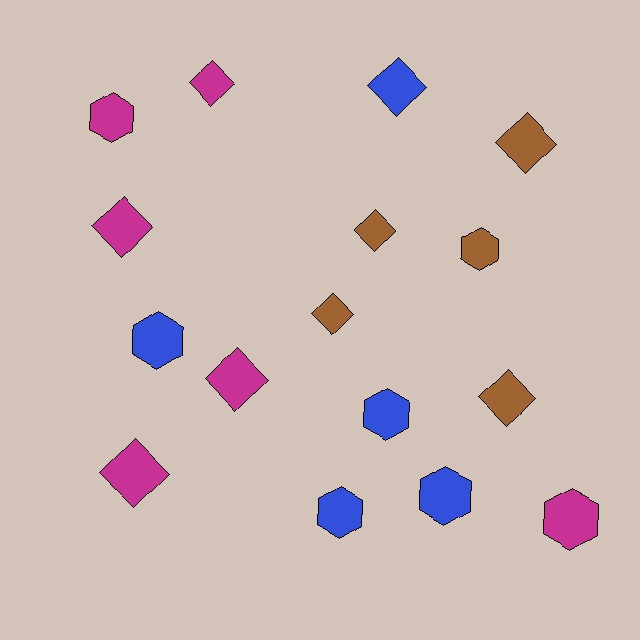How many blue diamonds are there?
There is 1 blue diamond.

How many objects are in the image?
There are 16 objects.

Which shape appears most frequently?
Diamond, with 9 objects.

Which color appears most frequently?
Magenta, with 6 objects.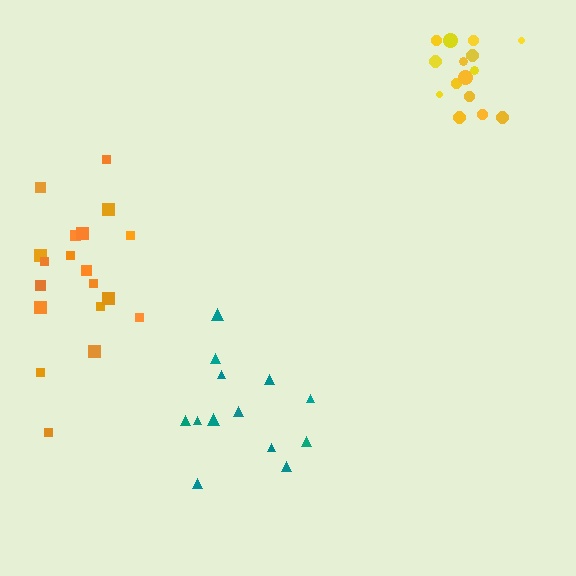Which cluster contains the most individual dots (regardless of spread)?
Orange (19).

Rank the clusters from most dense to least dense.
teal, yellow, orange.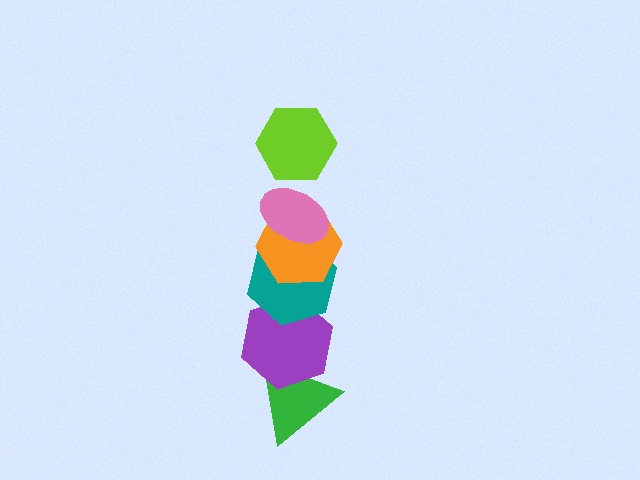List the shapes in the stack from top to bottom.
From top to bottom: the lime hexagon, the pink ellipse, the orange hexagon, the teal hexagon, the purple hexagon, the green triangle.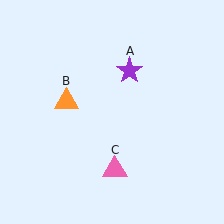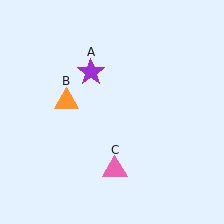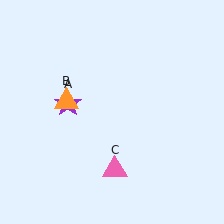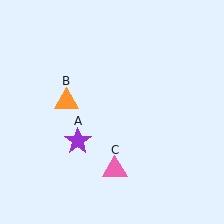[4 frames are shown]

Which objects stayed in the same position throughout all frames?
Orange triangle (object B) and pink triangle (object C) remained stationary.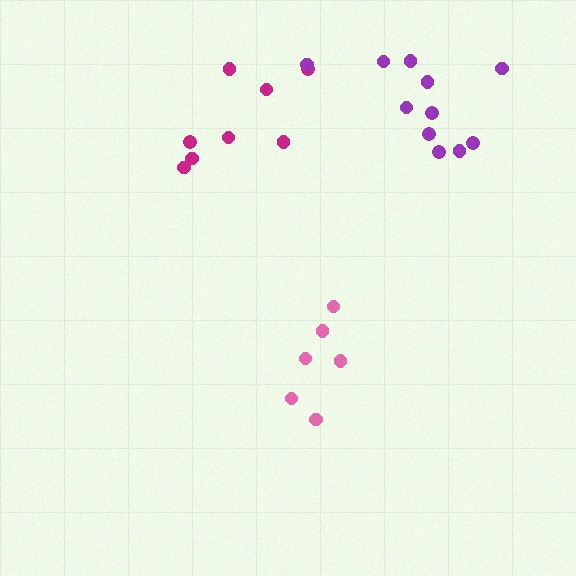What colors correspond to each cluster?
The clusters are colored: magenta, pink, purple.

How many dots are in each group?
Group 1: 8 dots, Group 2: 6 dots, Group 3: 11 dots (25 total).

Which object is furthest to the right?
The purple cluster is rightmost.